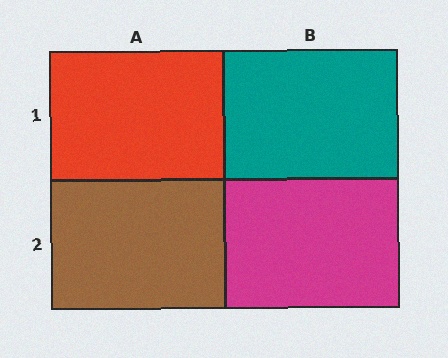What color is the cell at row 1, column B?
Teal.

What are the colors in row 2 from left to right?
Brown, magenta.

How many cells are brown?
1 cell is brown.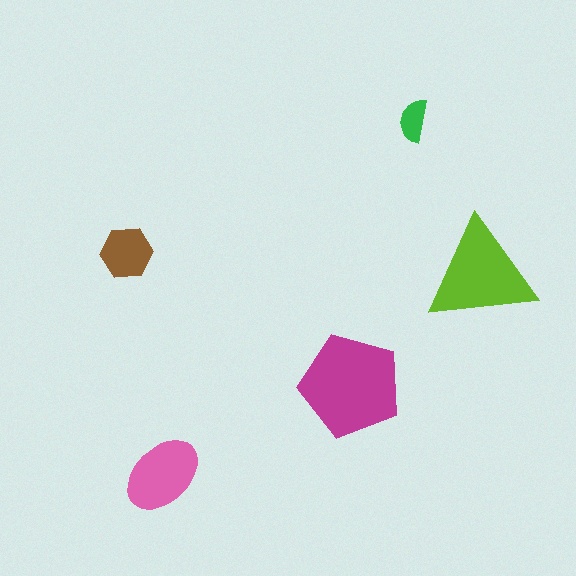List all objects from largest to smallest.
The magenta pentagon, the lime triangle, the pink ellipse, the brown hexagon, the green semicircle.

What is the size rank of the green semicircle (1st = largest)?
5th.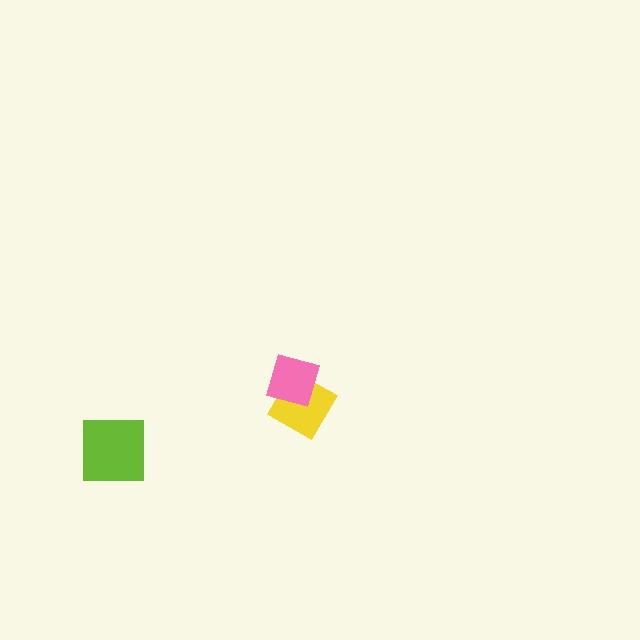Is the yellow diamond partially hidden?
Yes, it is partially covered by another shape.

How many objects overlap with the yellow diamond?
1 object overlaps with the yellow diamond.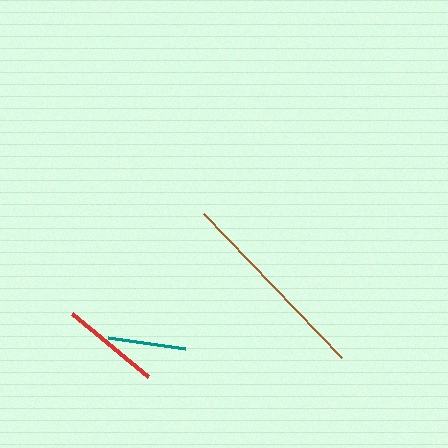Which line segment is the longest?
The brown line is the longest at approximately 199 pixels.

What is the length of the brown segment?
The brown segment is approximately 199 pixels long.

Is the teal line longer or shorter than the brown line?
The brown line is longer than the teal line.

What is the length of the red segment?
The red segment is approximately 98 pixels long.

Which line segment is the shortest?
The teal line is the shortest at approximately 78 pixels.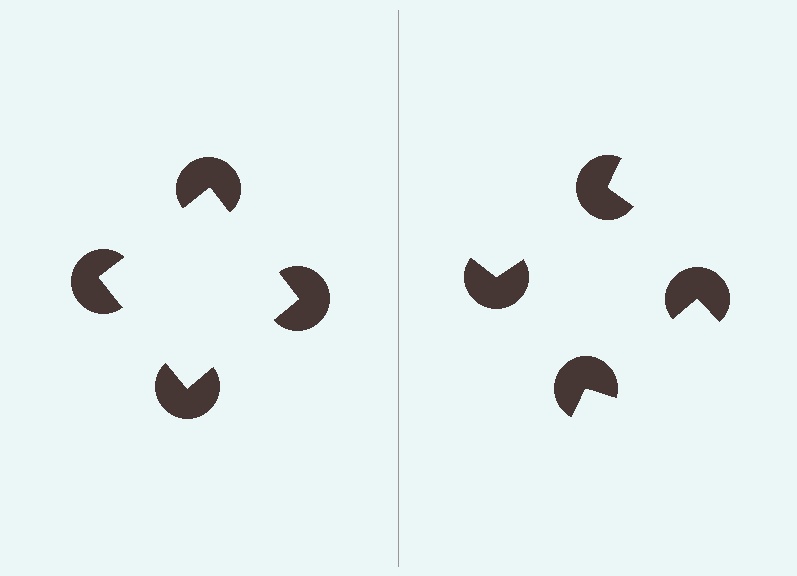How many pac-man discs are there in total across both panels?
8 — 4 on each side.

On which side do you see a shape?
An illusory square appears on the left side. On the right side the wedge cuts are rotated, so no coherent shape forms.